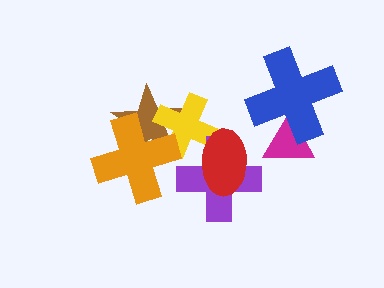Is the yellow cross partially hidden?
Yes, it is partially covered by another shape.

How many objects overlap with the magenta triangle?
1 object overlaps with the magenta triangle.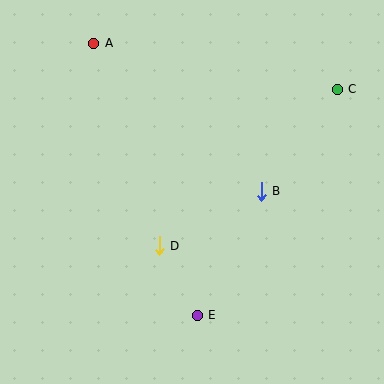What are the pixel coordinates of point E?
Point E is at (197, 315).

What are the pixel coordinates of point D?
Point D is at (159, 246).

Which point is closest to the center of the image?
Point D at (159, 246) is closest to the center.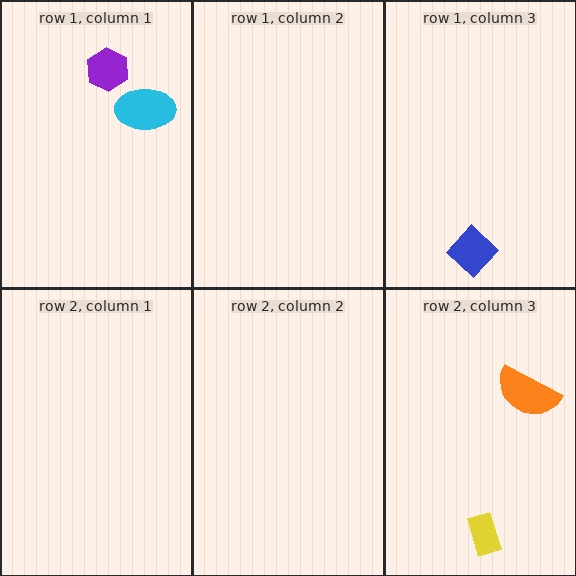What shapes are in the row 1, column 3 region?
The blue diamond.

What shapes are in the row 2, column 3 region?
The orange semicircle, the yellow rectangle.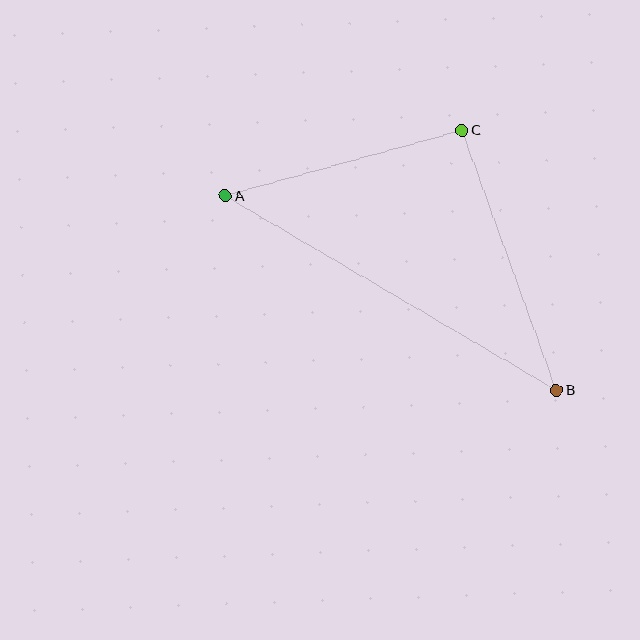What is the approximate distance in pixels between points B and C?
The distance between B and C is approximately 277 pixels.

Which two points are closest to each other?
Points A and C are closest to each other.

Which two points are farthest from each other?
Points A and B are farthest from each other.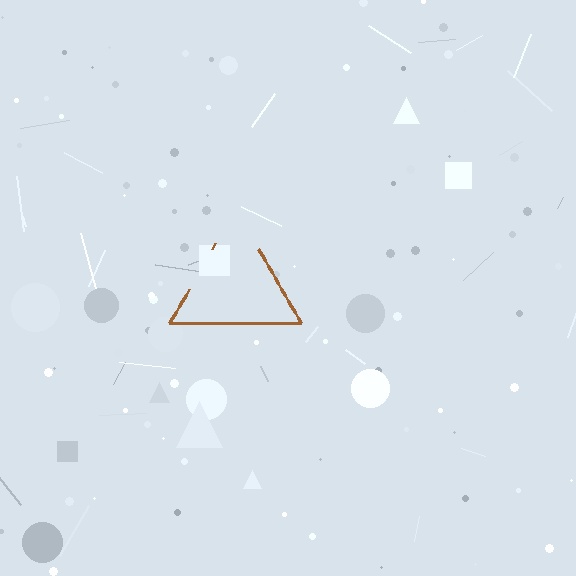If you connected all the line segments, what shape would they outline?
They would outline a triangle.